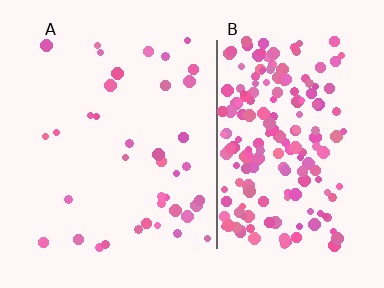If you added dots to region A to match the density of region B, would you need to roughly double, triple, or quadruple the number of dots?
Approximately quadruple.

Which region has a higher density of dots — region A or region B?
B (the right).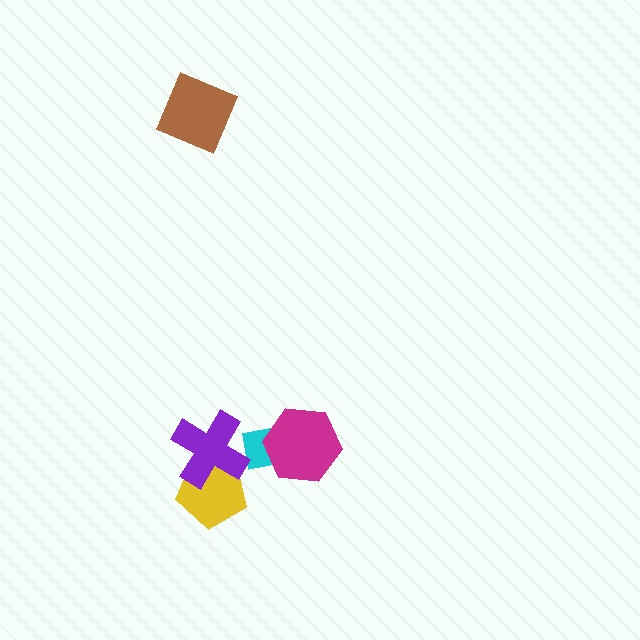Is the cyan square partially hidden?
Yes, it is partially covered by another shape.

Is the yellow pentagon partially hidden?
Yes, it is partially covered by another shape.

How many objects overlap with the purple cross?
2 objects overlap with the purple cross.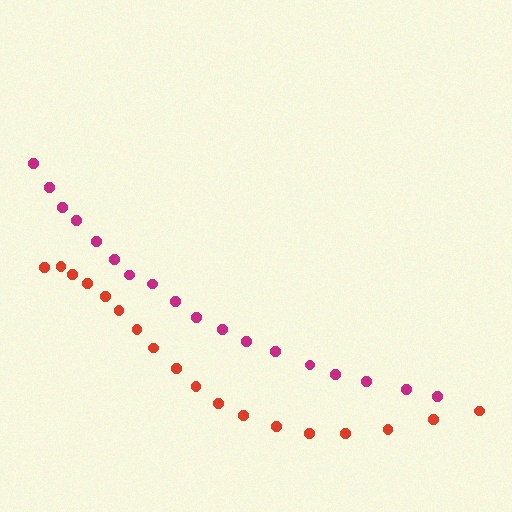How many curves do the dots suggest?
There are 2 distinct paths.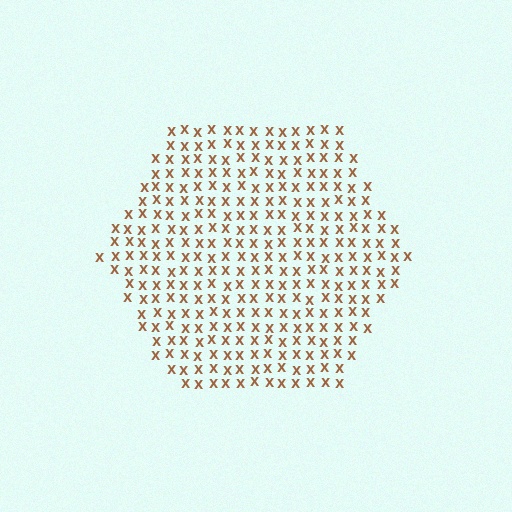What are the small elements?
The small elements are letter X's.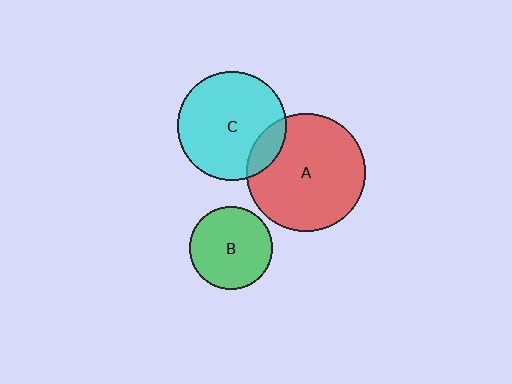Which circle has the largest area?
Circle A (red).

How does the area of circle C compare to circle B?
Approximately 1.7 times.